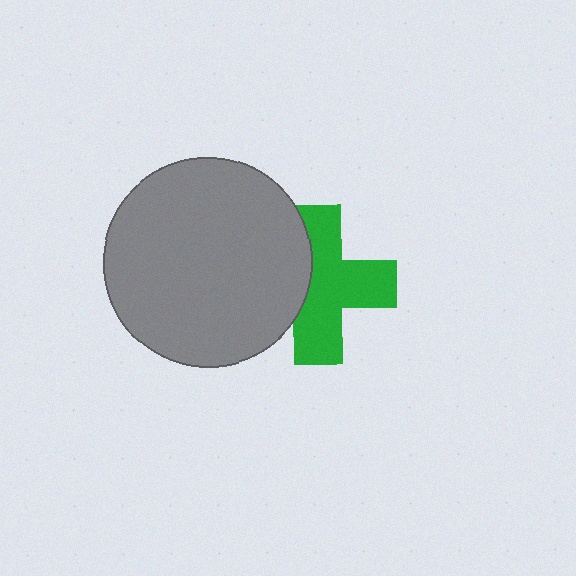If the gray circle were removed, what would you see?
You would see the complete green cross.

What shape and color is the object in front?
The object in front is a gray circle.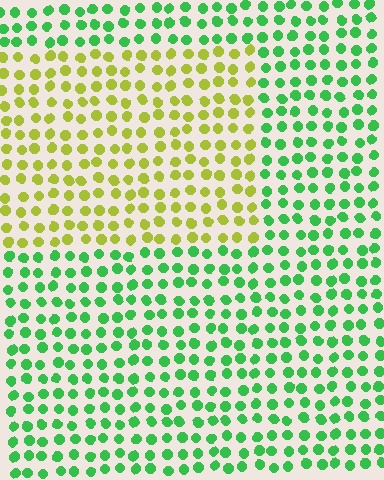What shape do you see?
I see a rectangle.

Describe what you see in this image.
The image is filled with small green elements in a uniform arrangement. A rectangle-shaped region is visible where the elements are tinted to a slightly different hue, forming a subtle color boundary.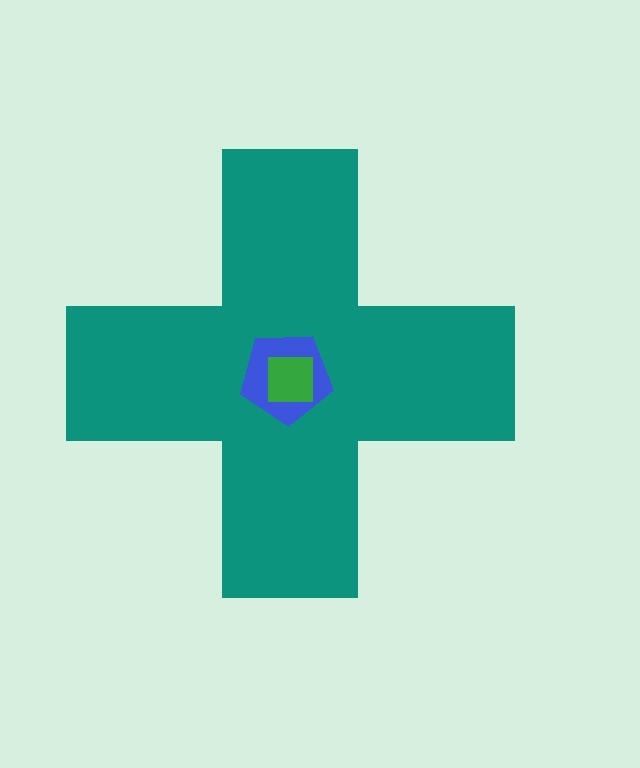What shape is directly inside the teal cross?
The blue pentagon.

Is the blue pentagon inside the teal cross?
Yes.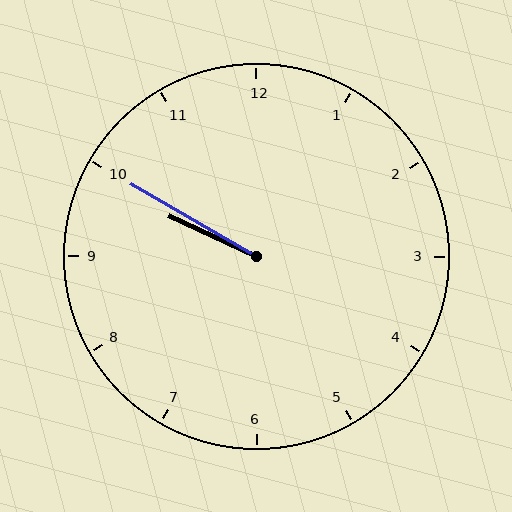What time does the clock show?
9:50.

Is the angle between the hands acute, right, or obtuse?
It is acute.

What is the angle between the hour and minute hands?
Approximately 5 degrees.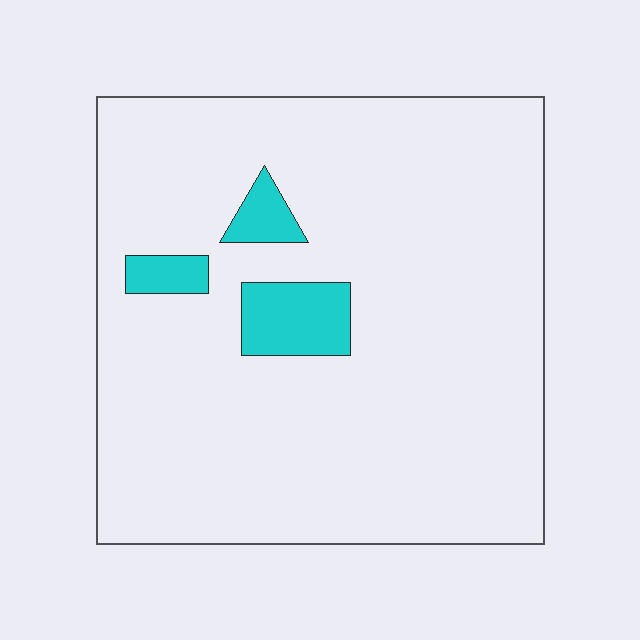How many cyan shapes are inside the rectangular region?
3.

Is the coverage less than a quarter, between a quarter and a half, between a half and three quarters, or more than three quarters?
Less than a quarter.